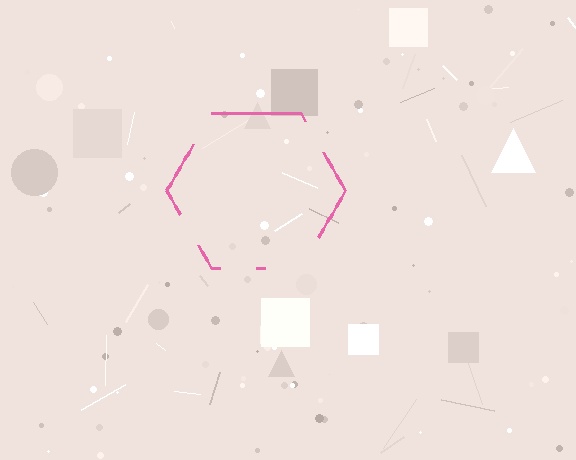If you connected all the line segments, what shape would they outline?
They would outline a hexagon.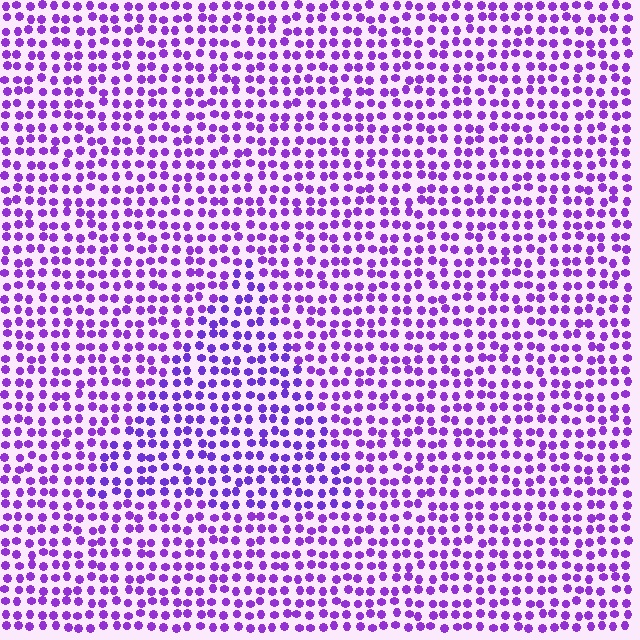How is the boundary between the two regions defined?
The boundary is defined purely by a slight shift in hue (about 14 degrees). Spacing, size, and orientation are identical on both sides.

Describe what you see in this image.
The image is filled with small purple elements in a uniform arrangement. A triangle-shaped region is visible where the elements are tinted to a slightly different hue, forming a subtle color boundary.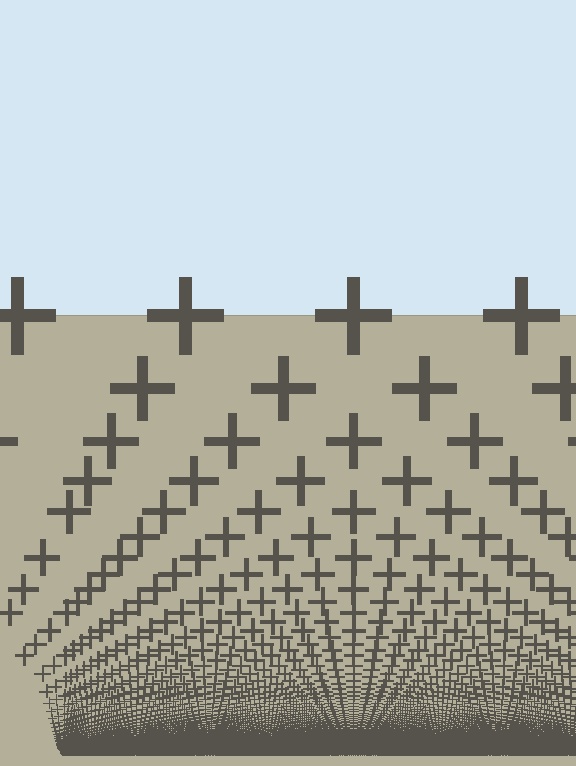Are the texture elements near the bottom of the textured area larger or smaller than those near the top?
Smaller. The gradient is inverted — elements near the bottom are smaller and denser.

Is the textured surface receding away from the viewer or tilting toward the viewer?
The surface appears to tilt toward the viewer. Texture elements get larger and sparser toward the top.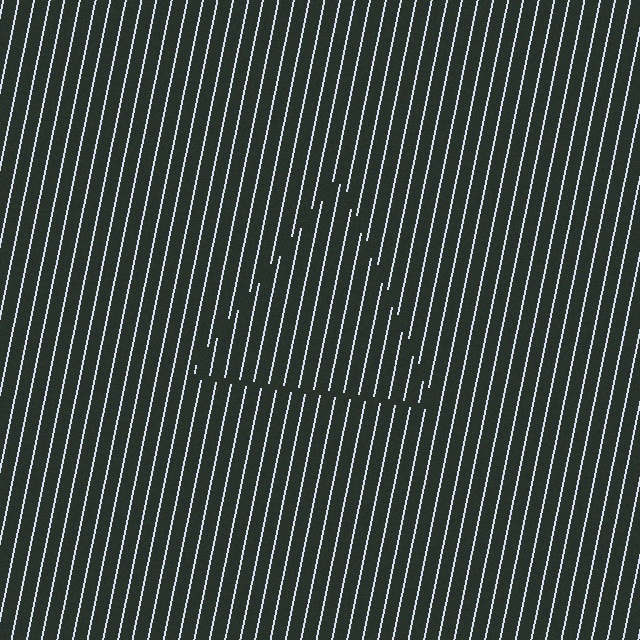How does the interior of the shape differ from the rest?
The interior of the shape contains the same grating, shifted by half a period — the contour is defined by the phase discontinuity where line-ends from the inner and outer gratings abut.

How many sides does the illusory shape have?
3 sides — the line-ends trace a triangle.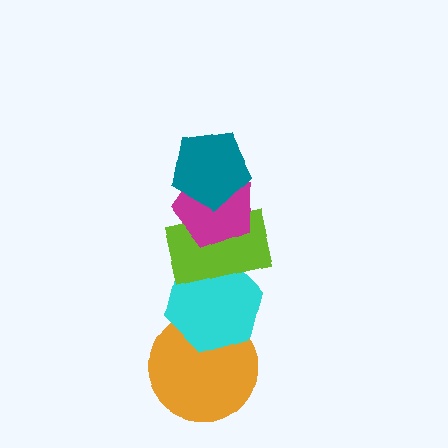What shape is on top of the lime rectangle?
The magenta pentagon is on top of the lime rectangle.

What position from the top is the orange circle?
The orange circle is 5th from the top.